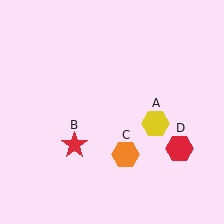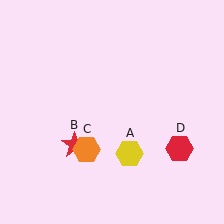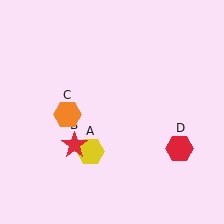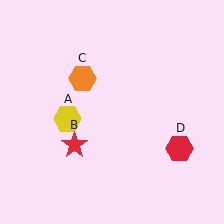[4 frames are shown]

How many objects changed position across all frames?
2 objects changed position: yellow hexagon (object A), orange hexagon (object C).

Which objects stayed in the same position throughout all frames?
Red star (object B) and red hexagon (object D) remained stationary.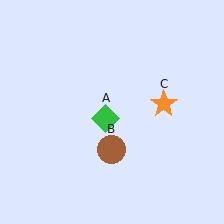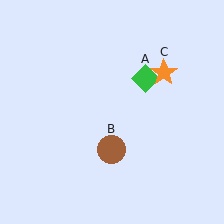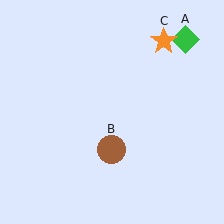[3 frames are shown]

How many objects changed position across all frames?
2 objects changed position: green diamond (object A), orange star (object C).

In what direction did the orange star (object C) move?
The orange star (object C) moved up.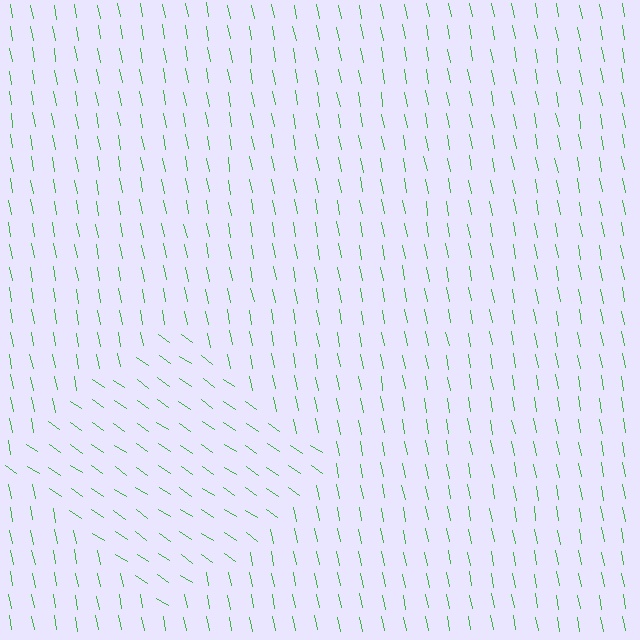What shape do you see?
I see a diamond.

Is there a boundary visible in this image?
Yes, there is a texture boundary formed by a change in line orientation.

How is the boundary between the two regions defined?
The boundary is defined purely by a change in line orientation (approximately 45 degrees difference). All lines are the same color and thickness.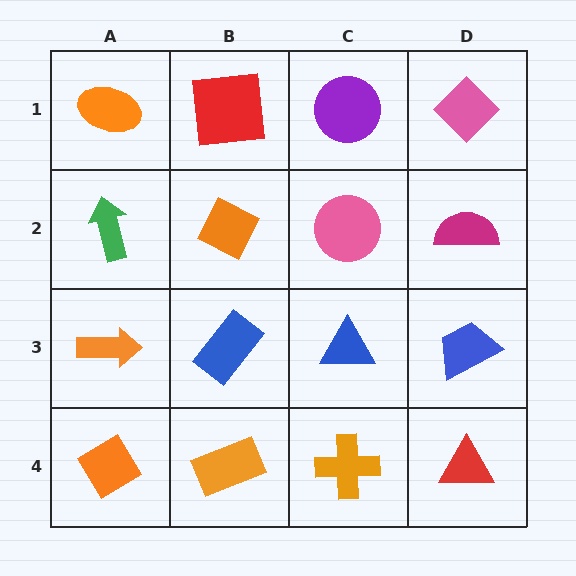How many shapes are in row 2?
4 shapes.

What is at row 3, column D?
A blue trapezoid.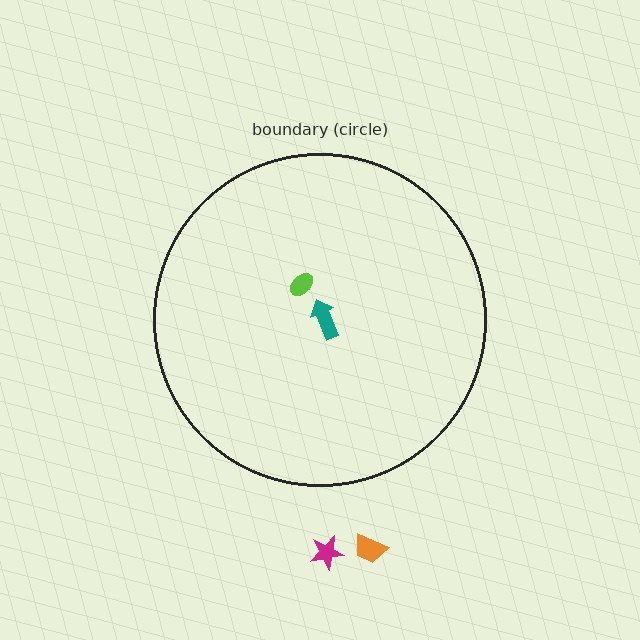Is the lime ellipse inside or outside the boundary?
Inside.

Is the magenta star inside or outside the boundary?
Outside.